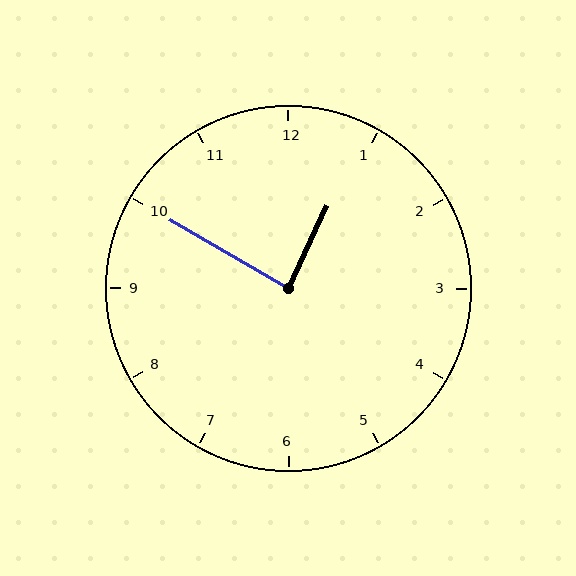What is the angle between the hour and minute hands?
Approximately 85 degrees.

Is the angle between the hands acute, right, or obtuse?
It is right.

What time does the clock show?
12:50.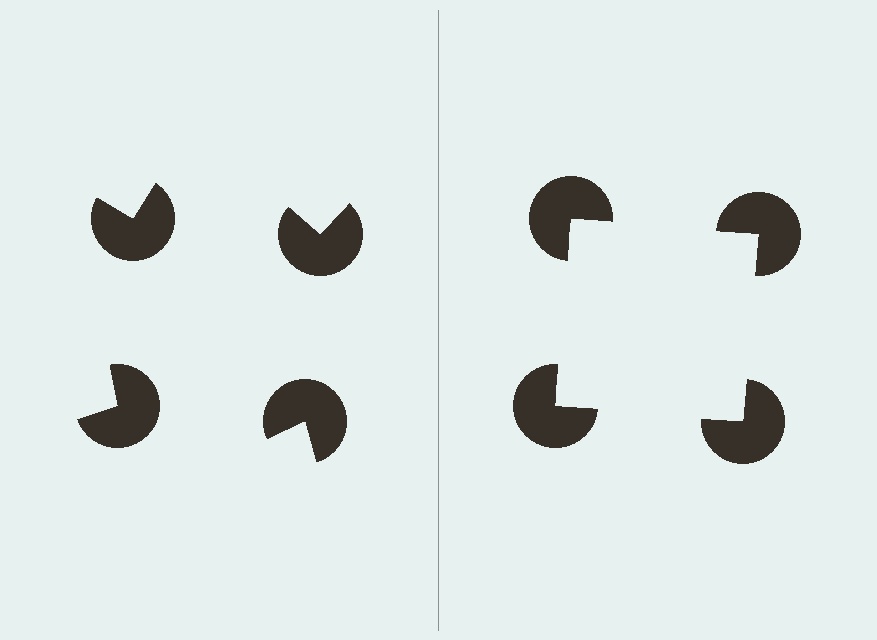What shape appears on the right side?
An illusory square.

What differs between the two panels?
The pac-man discs are positioned identically on both sides; only the wedge orientations differ. On the right they align to a square; on the left they are misaligned.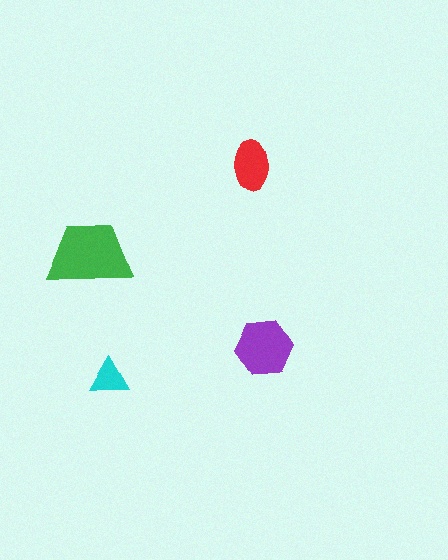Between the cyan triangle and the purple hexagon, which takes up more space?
The purple hexagon.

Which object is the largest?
The green trapezoid.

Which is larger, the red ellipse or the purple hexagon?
The purple hexagon.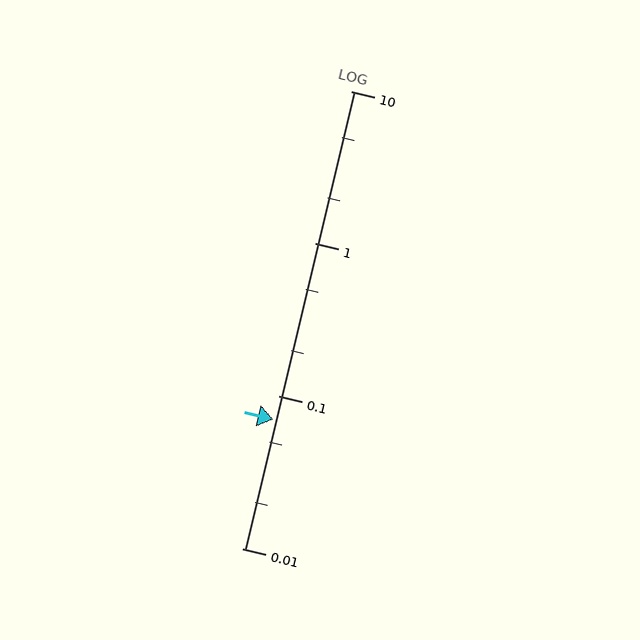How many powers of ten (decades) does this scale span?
The scale spans 3 decades, from 0.01 to 10.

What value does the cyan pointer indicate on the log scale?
The pointer indicates approximately 0.07.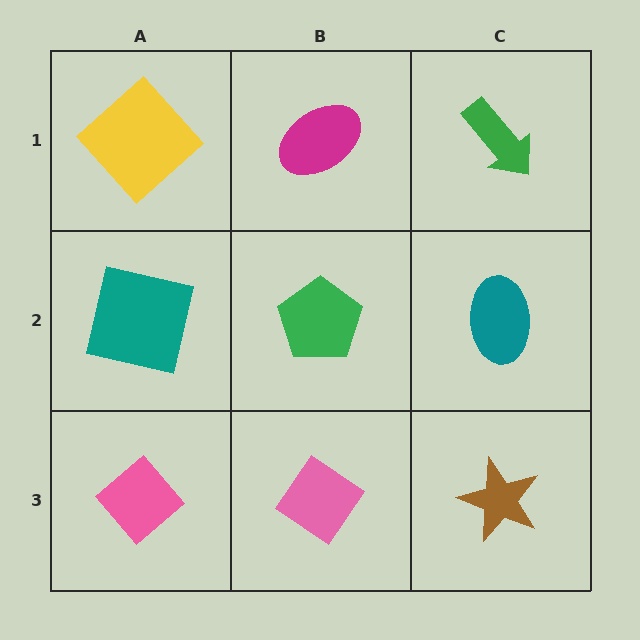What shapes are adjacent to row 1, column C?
A teal ellipse (row 2, column C), a magenta ellipse (row 1, column B).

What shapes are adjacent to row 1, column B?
A green pentagon (row 2, column B), a yellow diamond (row 1, column A), a green arrow (row 1, column C).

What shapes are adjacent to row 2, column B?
A magenta ellipse (row 1, column B), a pink diamond (row 3, column B), a teal square (row 2, column A), a teal ellipse (row 2, column C).